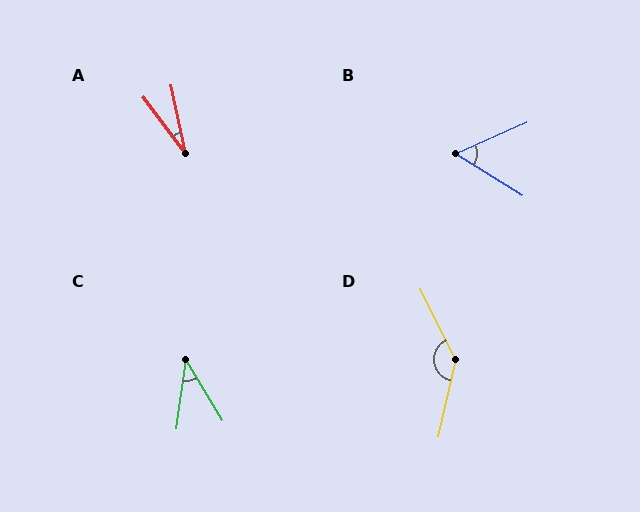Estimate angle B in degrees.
Approximately 56 degrees.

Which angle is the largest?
D, at approximately 142 degrees.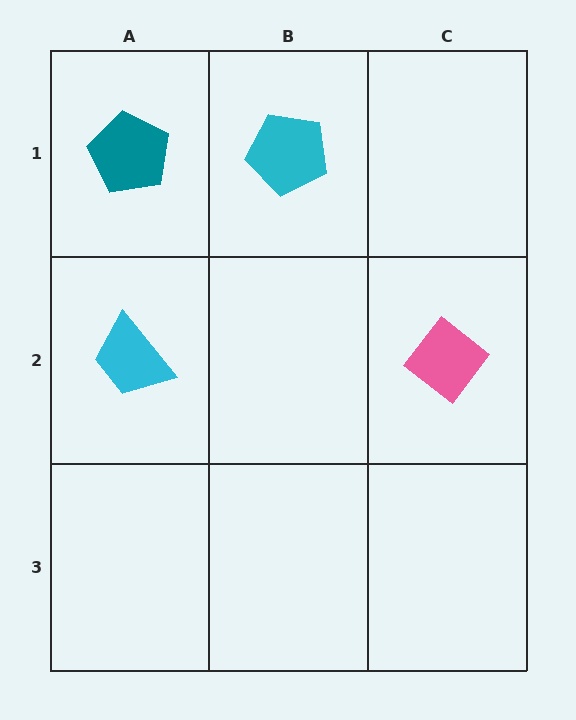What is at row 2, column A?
A cyan trapezoid.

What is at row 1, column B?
A cyan pentagon.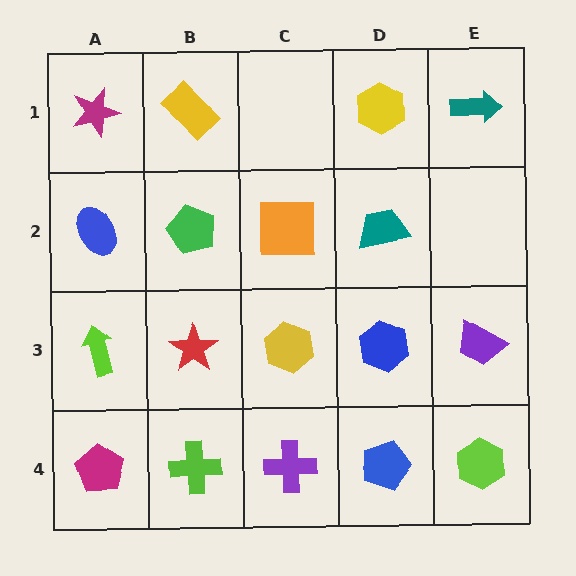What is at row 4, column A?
A magenta pentagon.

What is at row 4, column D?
A blue pentagon.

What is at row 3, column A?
A lime arrow.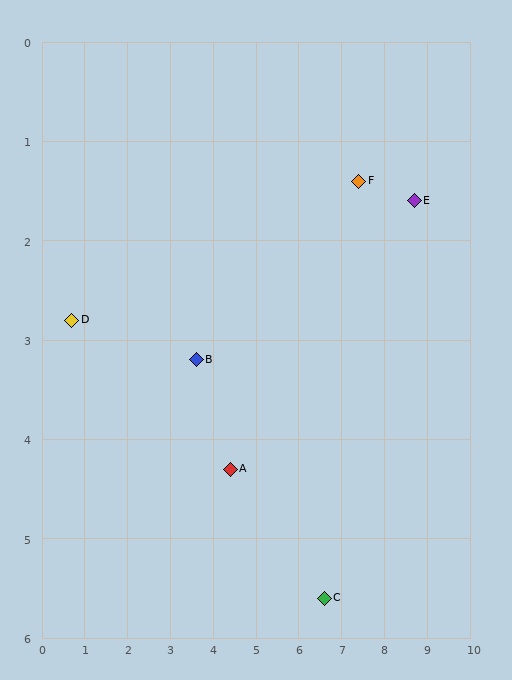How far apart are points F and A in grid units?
Points F and A are about 4.2 grid units apart.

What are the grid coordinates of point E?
Point E is at approximately (8.7, 1.6).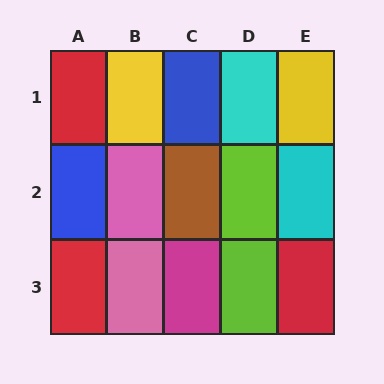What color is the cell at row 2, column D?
Lime.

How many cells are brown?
1 cell is brown.